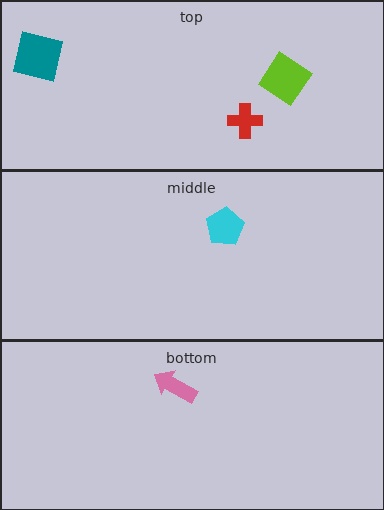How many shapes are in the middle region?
1.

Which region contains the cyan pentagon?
The middle region.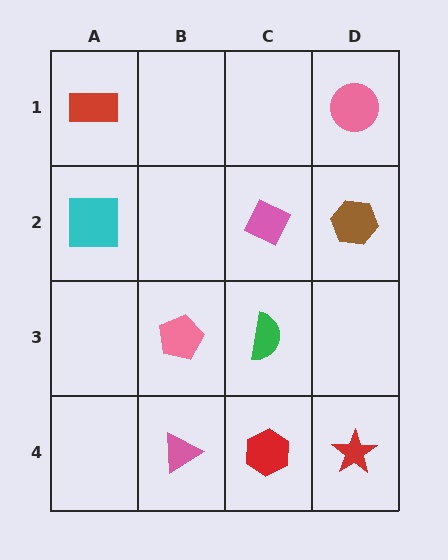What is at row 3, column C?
A green semicircle.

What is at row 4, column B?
A pink triangle.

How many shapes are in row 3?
2 shapes.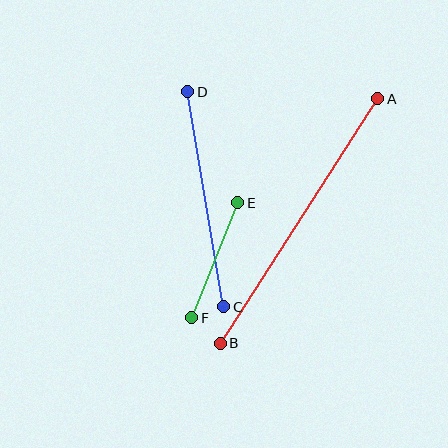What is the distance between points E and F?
The distance is approximately 124 pixels.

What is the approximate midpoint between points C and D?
The midpoint is at approximately (206, 199) pixels.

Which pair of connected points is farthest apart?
Points A and B are farthest apart.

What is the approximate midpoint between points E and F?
The midpoint is at approximately (215, 260) pixels.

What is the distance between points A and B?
The distance is approximately 291 pixels.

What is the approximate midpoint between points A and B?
The midpoint is at approximately (299, 221) pixels.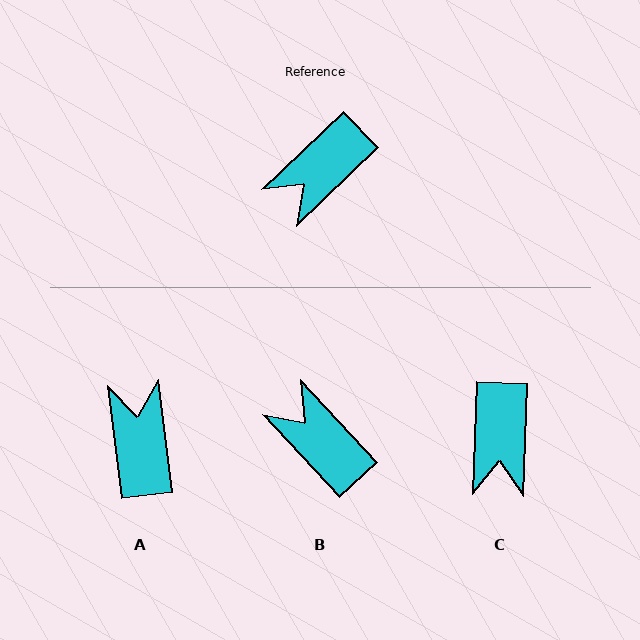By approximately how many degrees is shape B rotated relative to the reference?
Approximately 91 degrees clockwise.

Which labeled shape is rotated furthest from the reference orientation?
A, about 127 degrees away.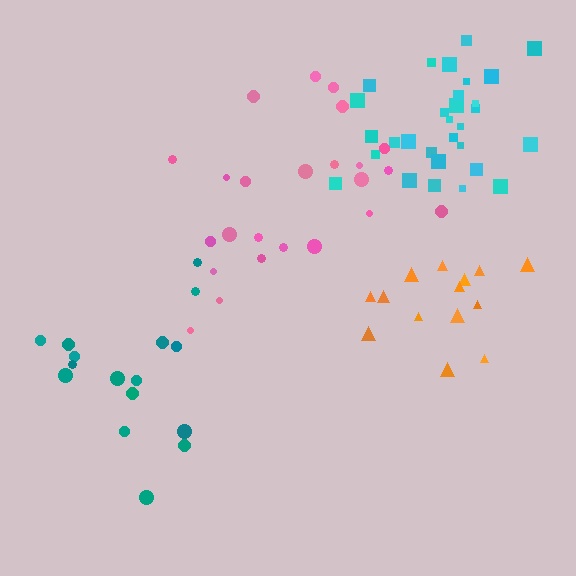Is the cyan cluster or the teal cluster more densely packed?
Cyan.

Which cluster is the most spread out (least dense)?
Teal.